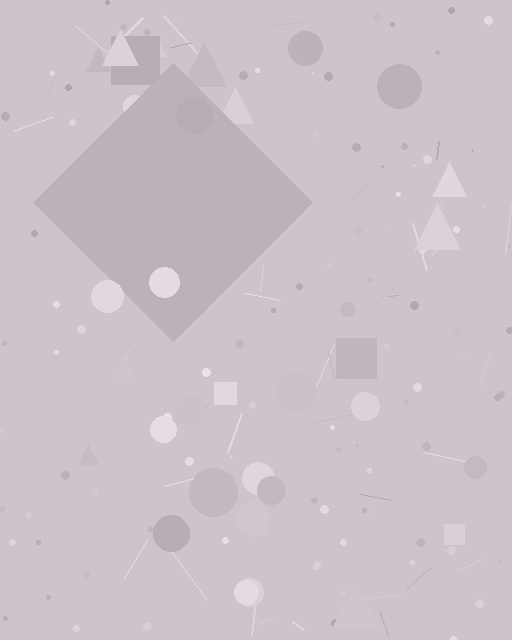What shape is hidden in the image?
A diamond is hidden in the image.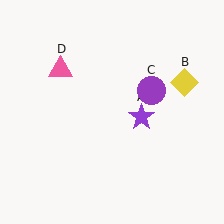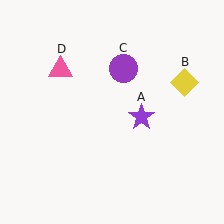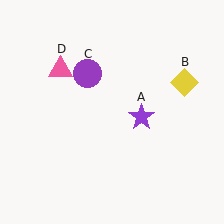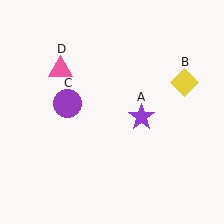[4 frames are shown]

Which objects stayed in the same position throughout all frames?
Purple star (object A) and yellow diamond (object B) and pink triangle (object D) remained stationary.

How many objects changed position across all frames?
1 object changed position: purple circle (object C).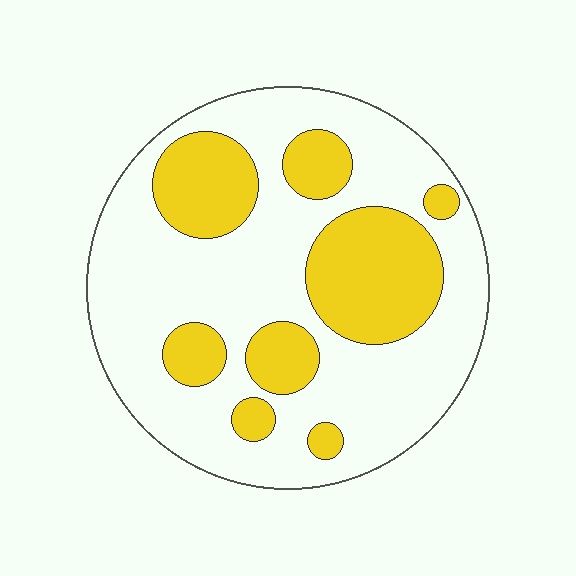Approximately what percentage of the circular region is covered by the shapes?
Approximately 30%.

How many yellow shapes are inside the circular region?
8.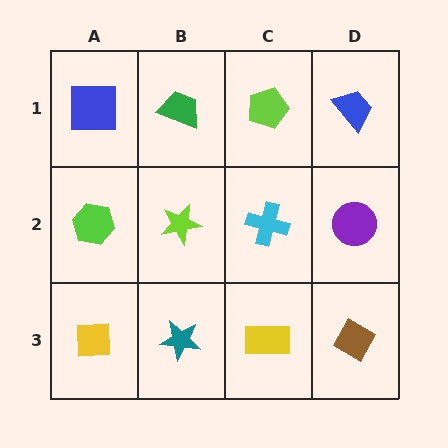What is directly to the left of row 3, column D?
A yellow rectangle.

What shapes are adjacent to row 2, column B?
A green trapezoid (row 1, column B), a teal star (row 3, column B), a lime hexagon (row 2, column A), a cyan cross (row 2, column C).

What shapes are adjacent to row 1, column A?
A lime hexagon (row 2, column A), a green trapezoid (row 1, column B).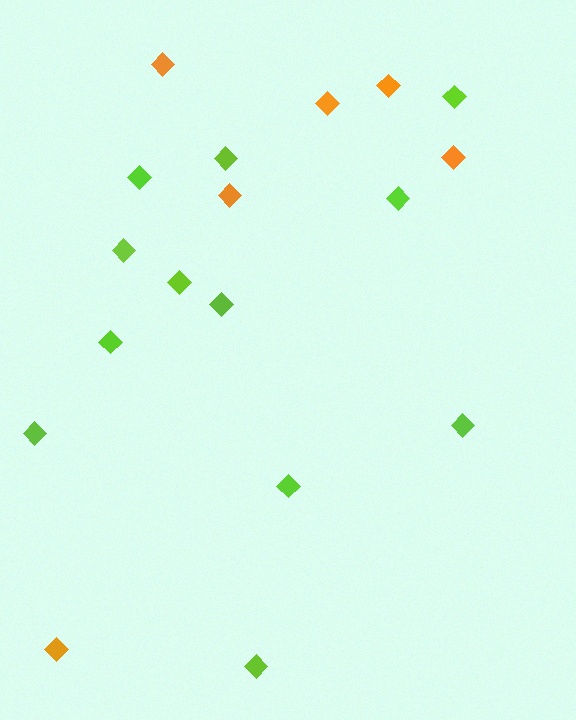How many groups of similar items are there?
There are 2 groups: one group of lime diamonds (12) and one group of orange diamonds (6).